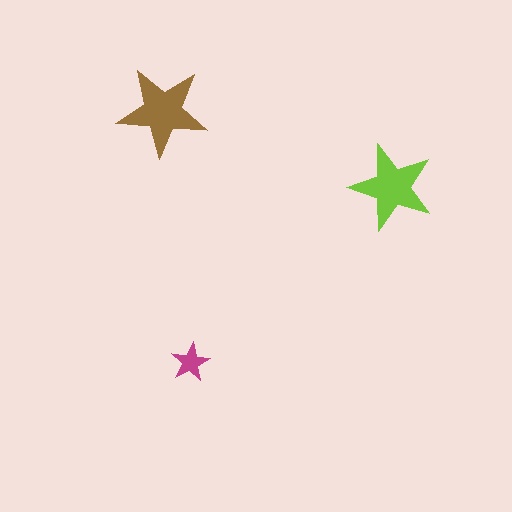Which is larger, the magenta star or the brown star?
The brown one.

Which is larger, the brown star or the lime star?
The brown one.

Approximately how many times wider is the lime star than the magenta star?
About 2 times wider.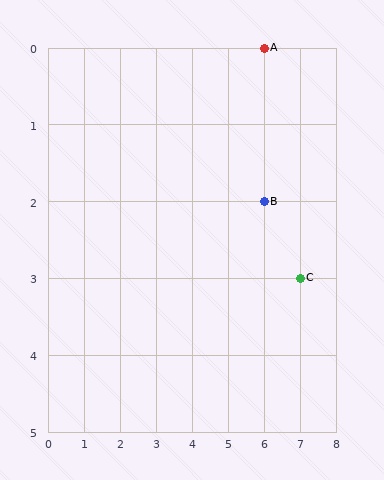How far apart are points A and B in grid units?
Points A and B are 2 rows apart.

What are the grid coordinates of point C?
Point C is at grid coordinates (7, 3).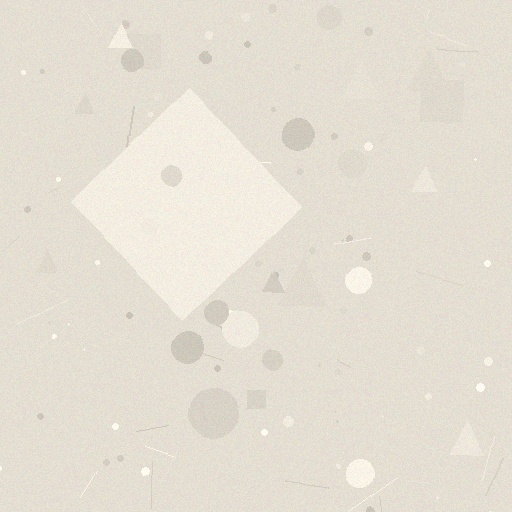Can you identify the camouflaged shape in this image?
The camouflaged shape is a diamond.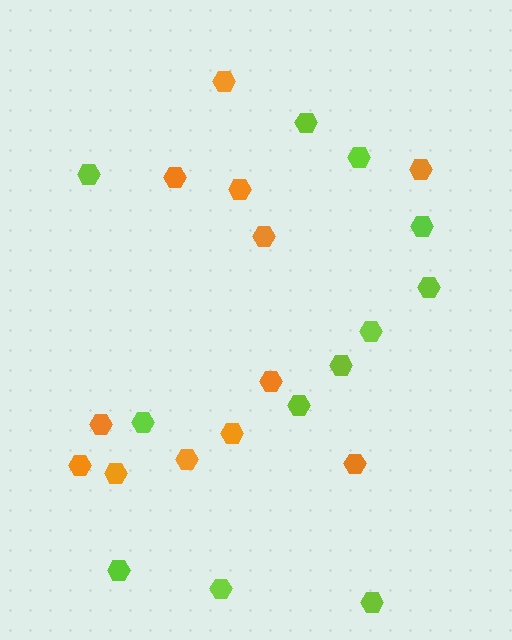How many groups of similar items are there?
There are 2 groups: one group of orange hexagons (12) and one group of lime hexagons (12).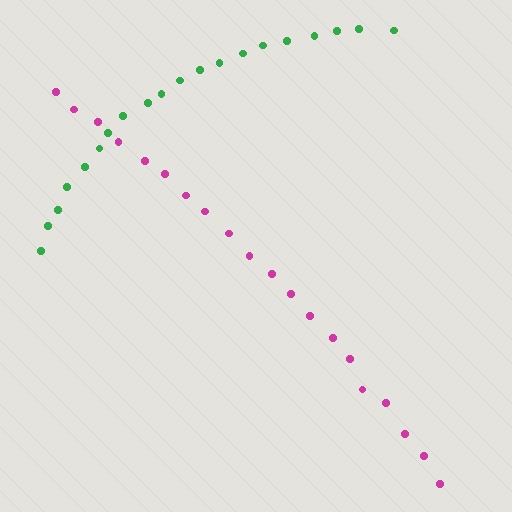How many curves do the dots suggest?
There are 2 distinct paths.